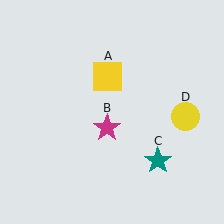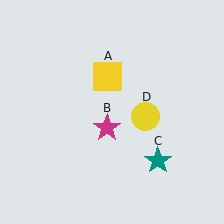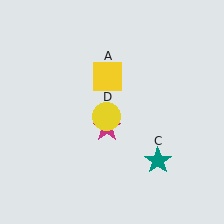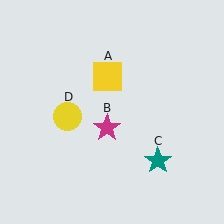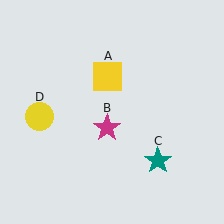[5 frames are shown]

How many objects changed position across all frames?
1 object changed position: yellow circle (object D).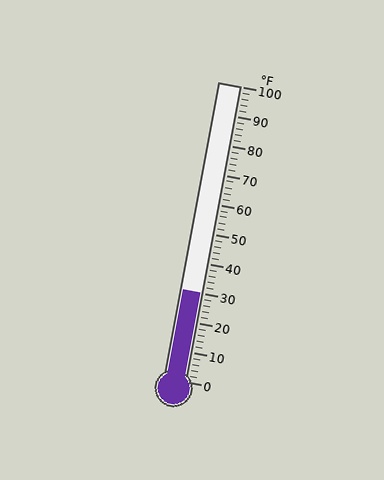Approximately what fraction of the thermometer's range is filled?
The thermometer is filled to approximately 30% of its range.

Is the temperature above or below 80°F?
The temperature is below 80°F.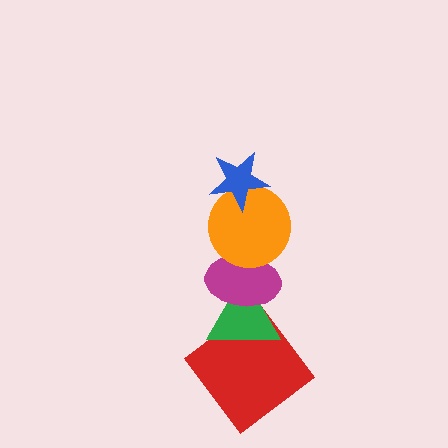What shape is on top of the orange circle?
The blue star is on top of the orange circle.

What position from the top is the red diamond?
The red diamond is 5th from the top.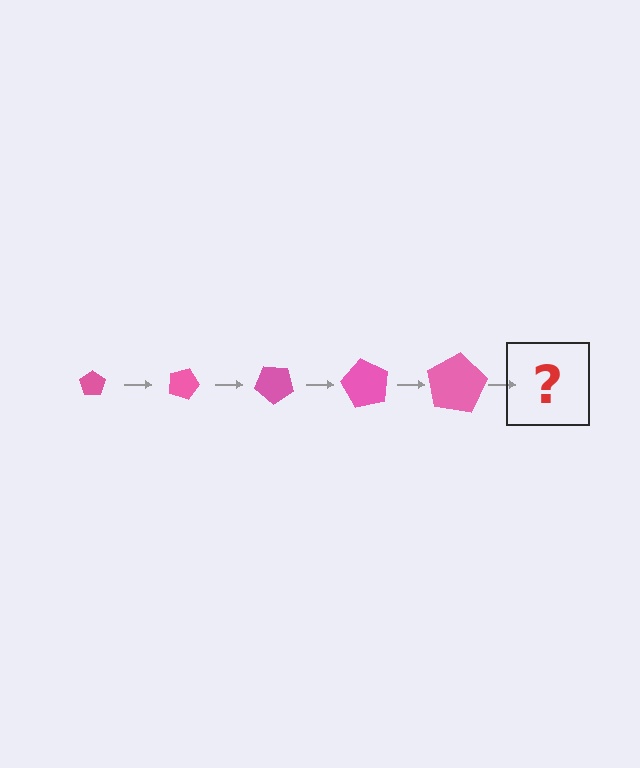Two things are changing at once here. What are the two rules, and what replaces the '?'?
The two rules are that the pentagon grows larger each step and it rotates 20 degrees each step. The '?' should be a pentagon, larger than the previous one and rotated 100 degrees from the start.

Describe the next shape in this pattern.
It should be a pentagon, larger than the previous one and rotated 100 degrees from the start.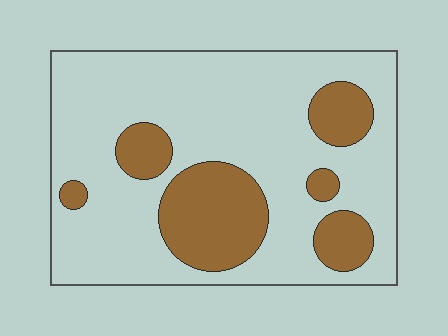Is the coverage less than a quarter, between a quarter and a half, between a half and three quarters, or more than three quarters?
Less than a quarter.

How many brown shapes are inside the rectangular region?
6.